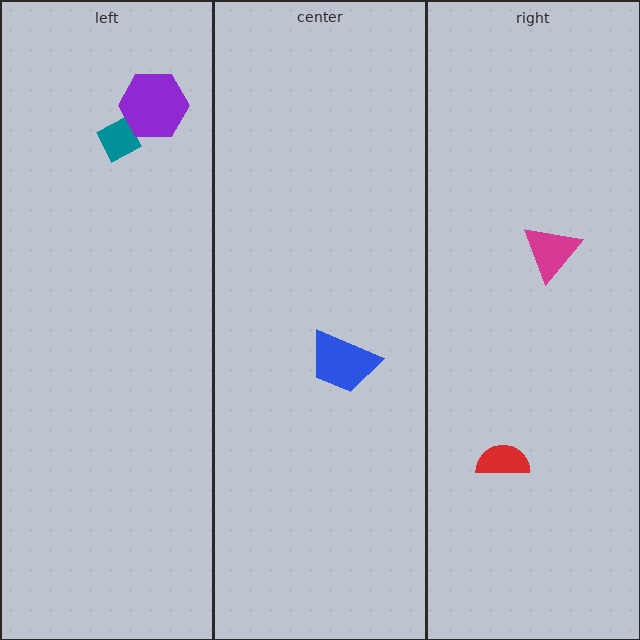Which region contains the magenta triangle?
The right region.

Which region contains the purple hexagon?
The left region.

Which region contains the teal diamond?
The left region.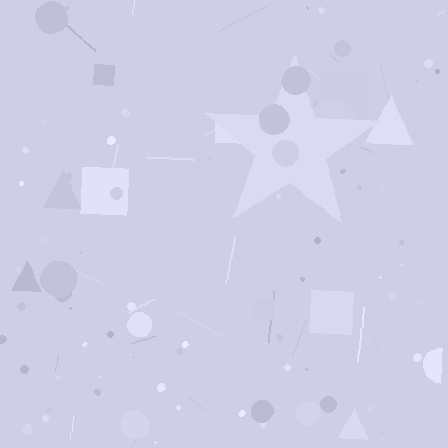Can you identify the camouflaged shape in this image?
The camouflaged shape is a star.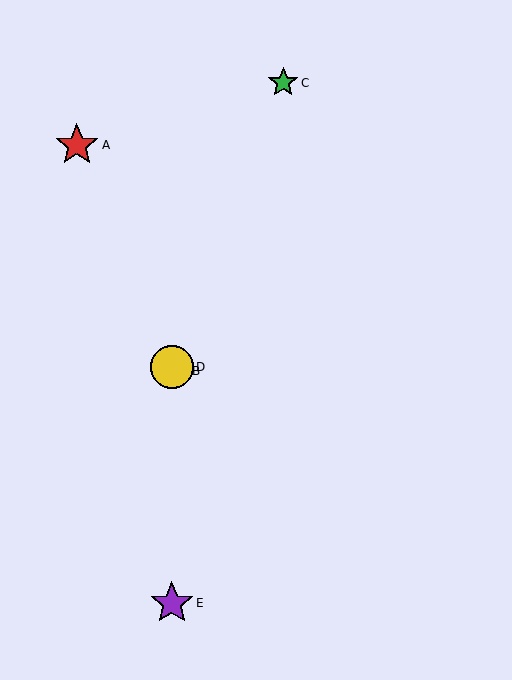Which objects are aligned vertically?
Objects B, D, E are aligned vertically.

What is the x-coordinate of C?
Object C is at x≈283.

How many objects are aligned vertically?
3 objects (B, D, E) are aligned vertically.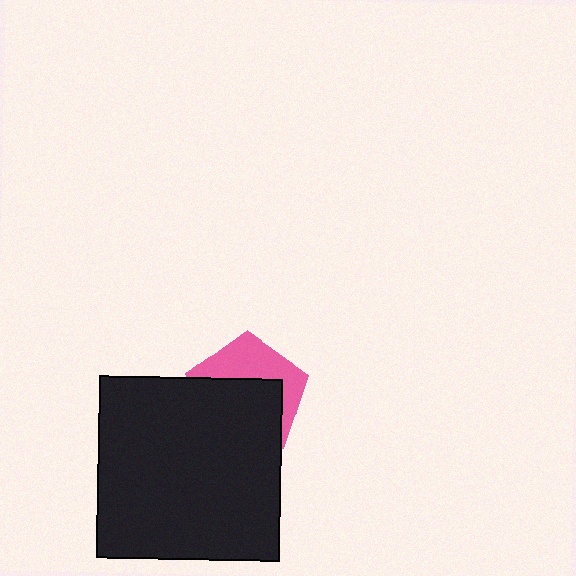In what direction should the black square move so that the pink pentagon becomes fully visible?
The black square should move down. That is the shortest direction to clear the overlap and leave the pink pentagon fully visible.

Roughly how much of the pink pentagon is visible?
A small part of it is visible (roughly 41%).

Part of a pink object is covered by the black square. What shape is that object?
It is a pentagon.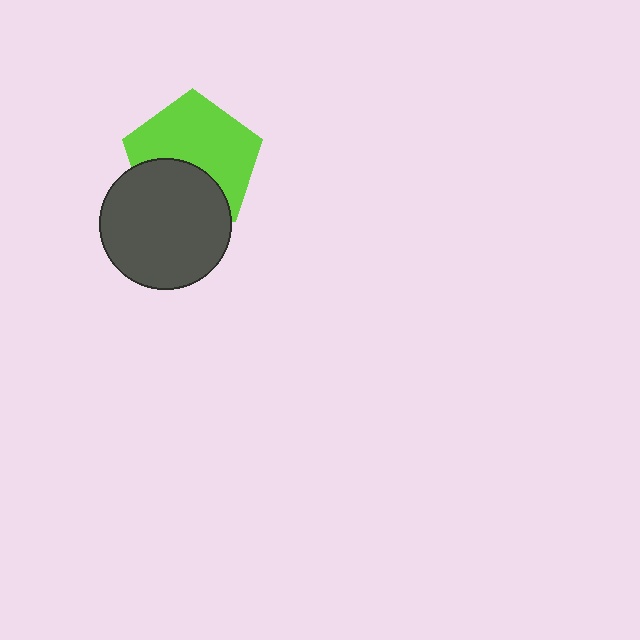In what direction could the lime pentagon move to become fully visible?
The lime pentagon could move up. That would shift it out from behind the dark gray circle entirely.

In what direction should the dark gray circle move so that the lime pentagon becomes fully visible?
The dark gray circle should move down. That is the shortest direction to clear the overlap and leave the lime pentagon fully visible.